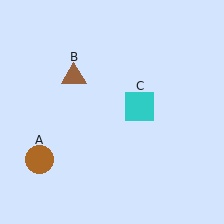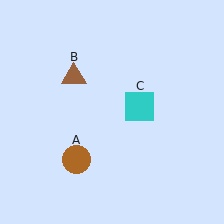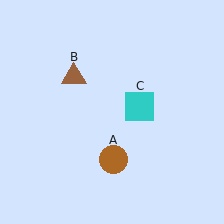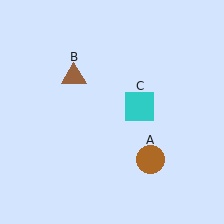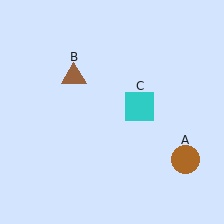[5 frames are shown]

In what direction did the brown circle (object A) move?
The brown circle (object A) moved right.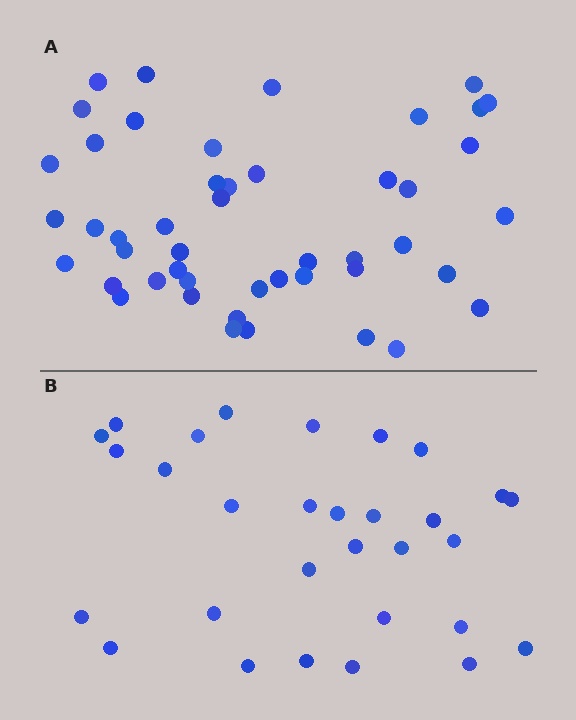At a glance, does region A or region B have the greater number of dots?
Region A (the top region) has more dots.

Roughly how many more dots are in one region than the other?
Region A has approximately 15 more dots than region B.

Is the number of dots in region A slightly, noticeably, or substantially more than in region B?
Region A has substantially more. The ratio is roughly 1.6 to 1.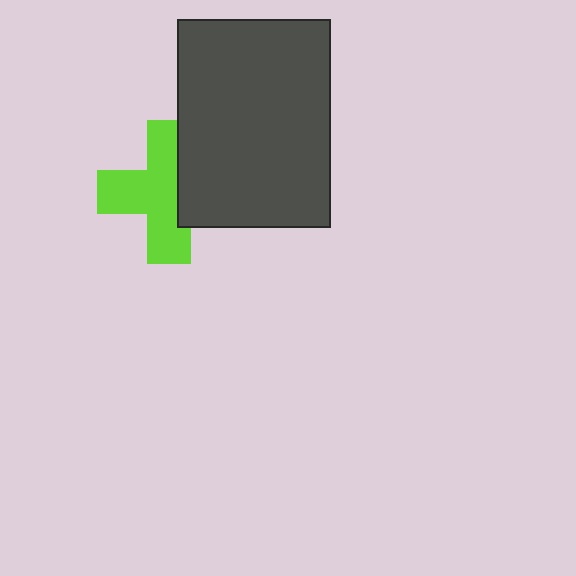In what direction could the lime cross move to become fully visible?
The lime cross could move left. That would shift it out from behind the dark gray rectangle entirely.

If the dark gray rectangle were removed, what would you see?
You would see the complete lime cross.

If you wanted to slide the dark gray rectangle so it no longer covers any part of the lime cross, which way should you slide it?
Slide it right — that is the most direct way to separate the two shapes.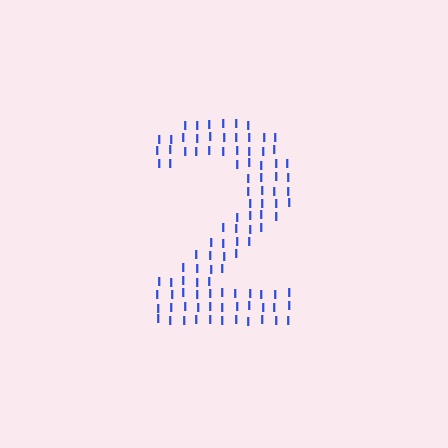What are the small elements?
The small elements are letter I's.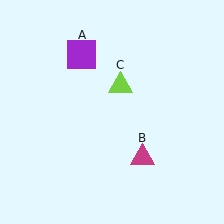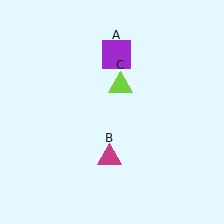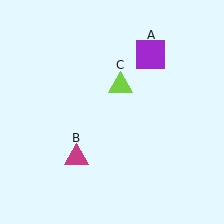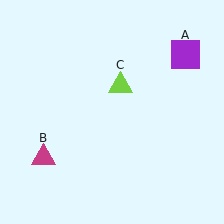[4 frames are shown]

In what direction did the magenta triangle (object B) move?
The magenta triangle (object B) moved left.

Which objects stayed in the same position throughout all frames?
Lime triangle (object C) remained stationary.